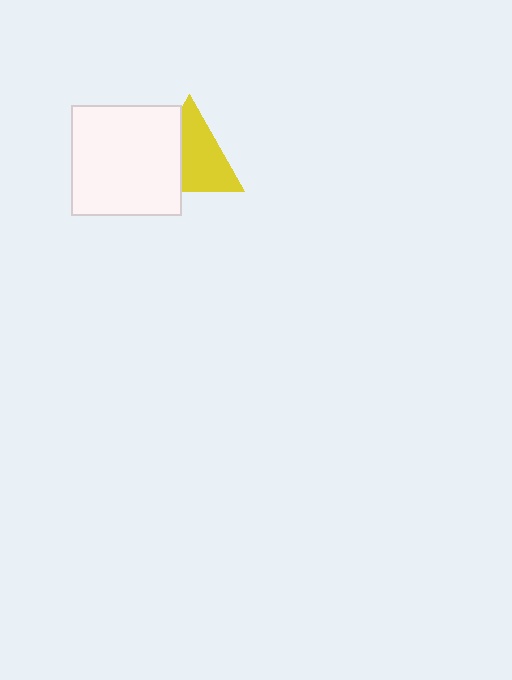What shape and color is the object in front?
The object in front is a white square.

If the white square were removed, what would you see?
You would see the complete yellow triangle.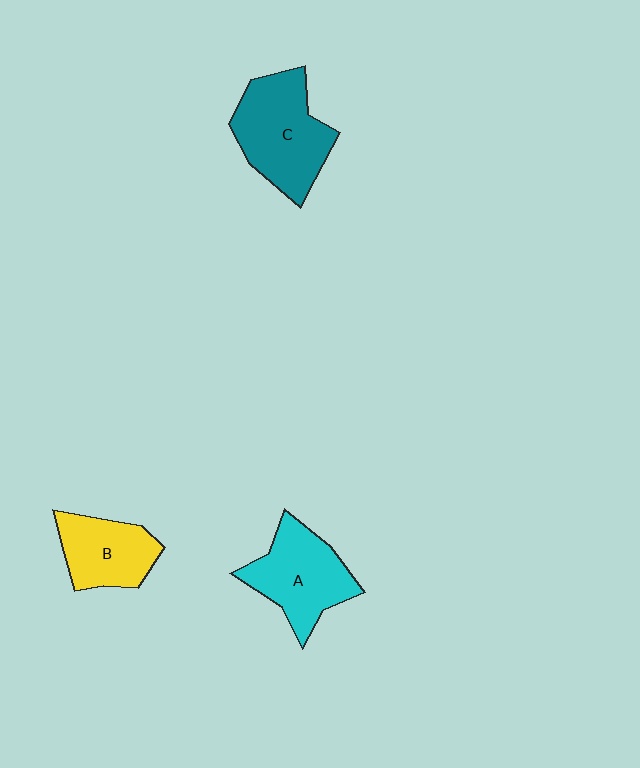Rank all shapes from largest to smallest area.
From largest to smallest: C (teal), A (cyan), B (yellow).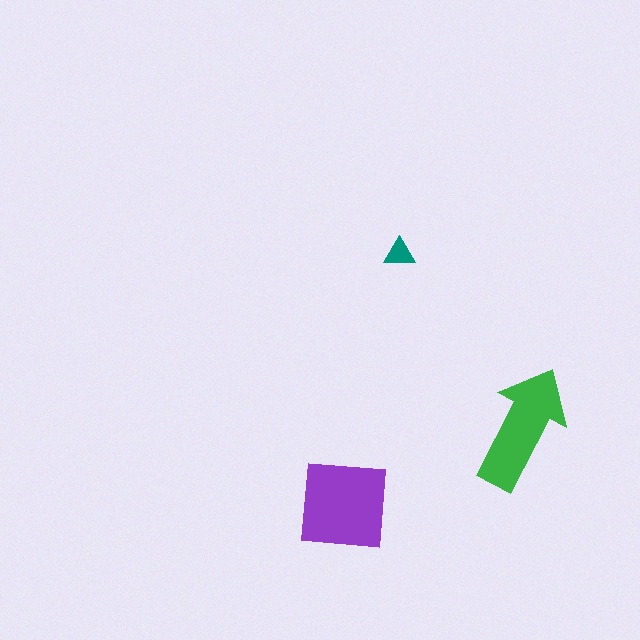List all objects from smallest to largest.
The teal triangle, the green arrow, the purple square.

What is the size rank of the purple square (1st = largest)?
1st.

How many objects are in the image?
There are 3 objects in the image.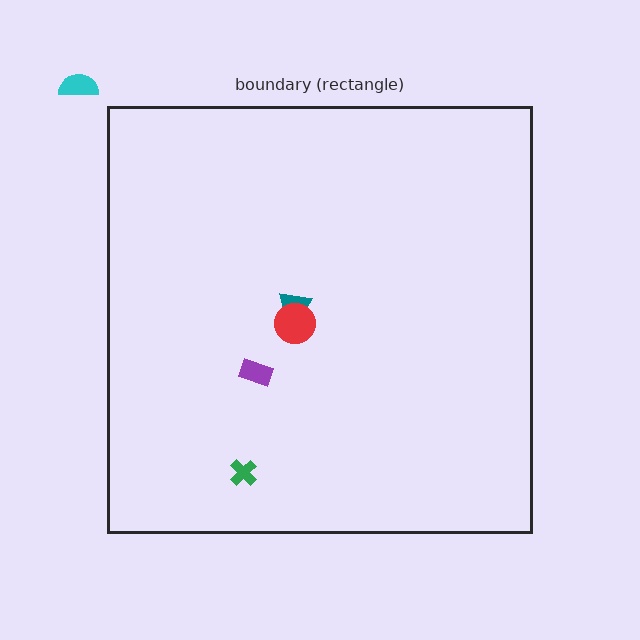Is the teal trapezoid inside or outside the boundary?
Inside.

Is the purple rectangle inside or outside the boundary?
Inside.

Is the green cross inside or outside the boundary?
Inside.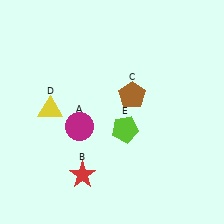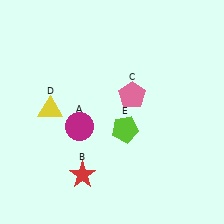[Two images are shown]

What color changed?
The pentagon (C) changed from brown in Image 1 to pink in Image 2.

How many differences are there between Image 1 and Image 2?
There is 1 difference between the two images.